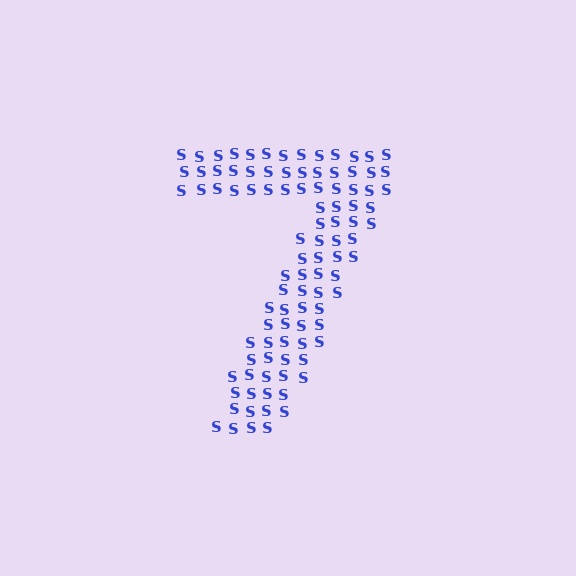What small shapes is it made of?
It is made of small letter S's.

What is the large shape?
The large shape is the digit 7.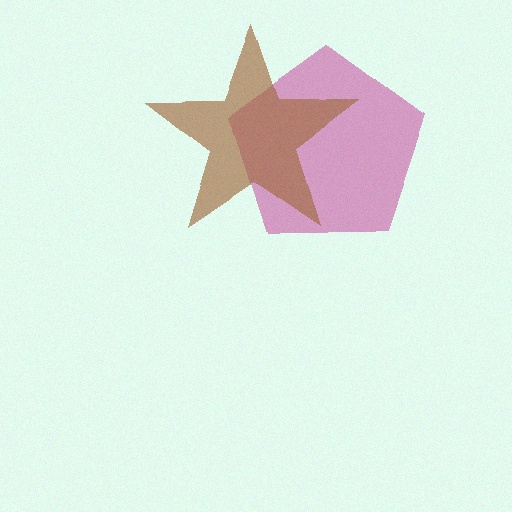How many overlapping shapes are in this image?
There are 2 overlapping shapes in the image.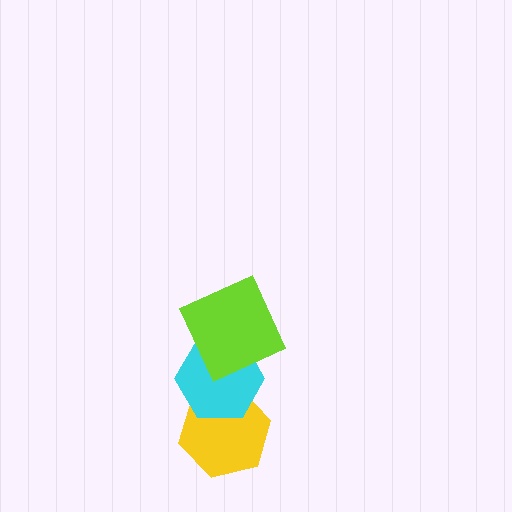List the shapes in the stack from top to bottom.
From top to bottom: the lime square, the cyan hexagon, the yellow hexagon.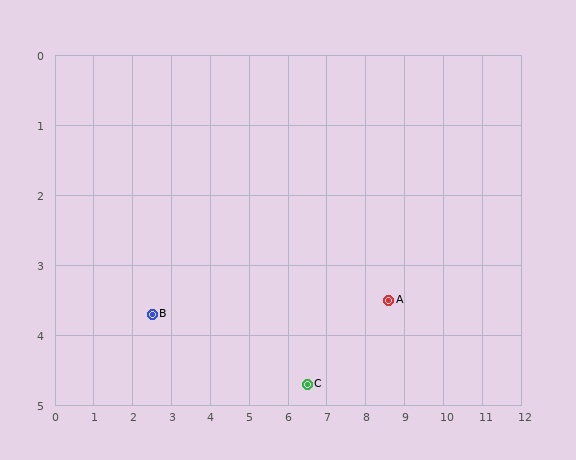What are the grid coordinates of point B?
Point B is at approximately (2.5, 3.7).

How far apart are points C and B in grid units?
Points C and B are about 4.1 grid units apart.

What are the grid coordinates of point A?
Point A is at approximately (8.6, 3.5).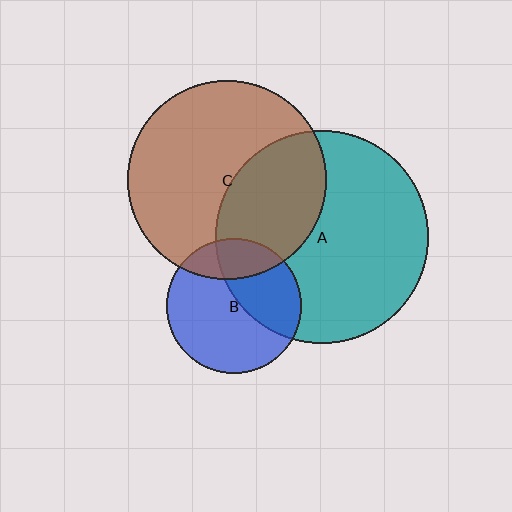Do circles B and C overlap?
Yes.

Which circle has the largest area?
Circle A (teal).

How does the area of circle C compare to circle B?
Approximately 2.2 times.